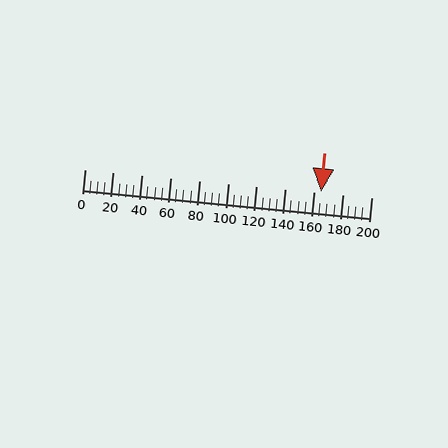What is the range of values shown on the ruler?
The ruler shows values from 0 to 200.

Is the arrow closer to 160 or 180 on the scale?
The arrow is closer to 160.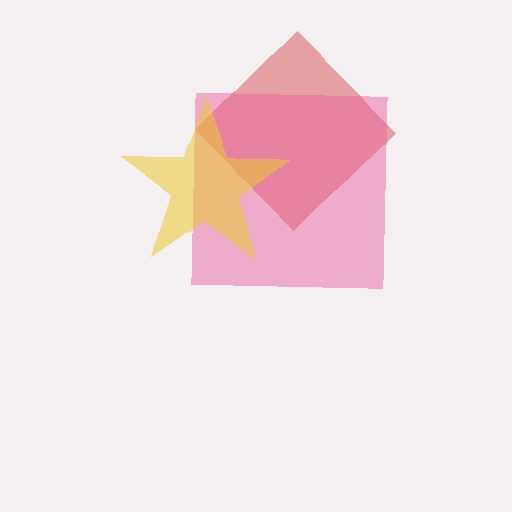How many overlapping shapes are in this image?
There are 3 overlapping shapes in the image.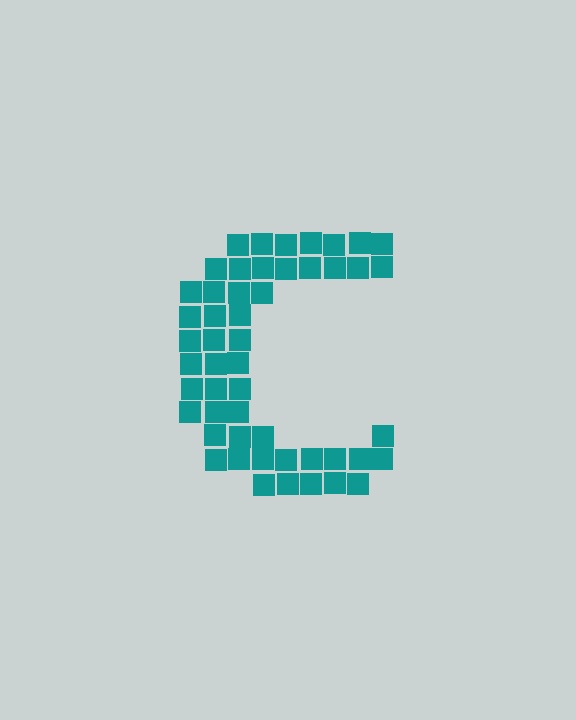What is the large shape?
The large shape is the letter C.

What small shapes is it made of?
It is made of small squares.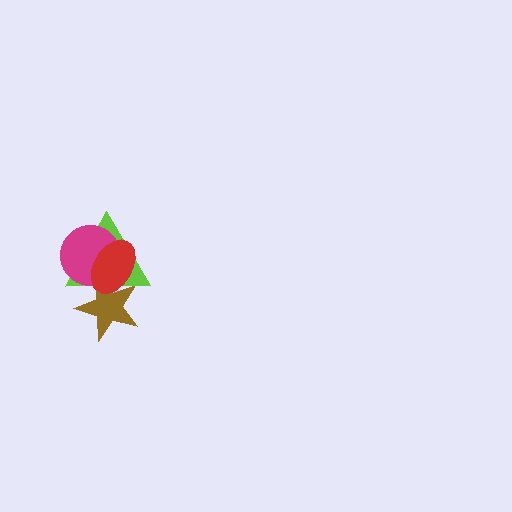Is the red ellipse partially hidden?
No, no other shape covers it.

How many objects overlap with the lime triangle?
3 objects overlap with the lime triangle.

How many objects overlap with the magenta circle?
3 objects overlap with the magenta circle.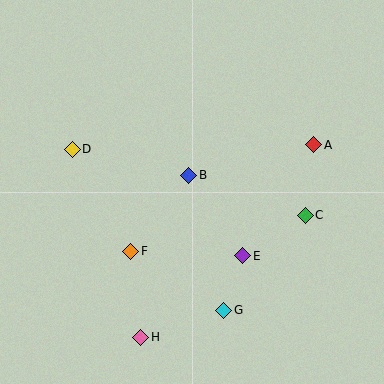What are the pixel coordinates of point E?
Point E is at (243, 256).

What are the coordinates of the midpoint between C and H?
The midpoint between C and H is at (223, 276).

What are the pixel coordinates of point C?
Point C is at (305, 215).